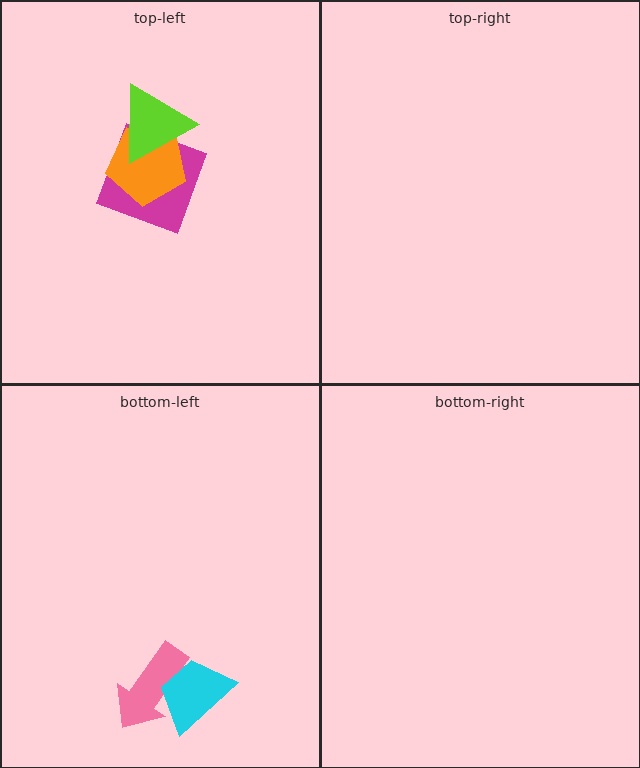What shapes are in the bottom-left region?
The pink arrow, the cyan trapezoid.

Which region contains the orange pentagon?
The top-left region.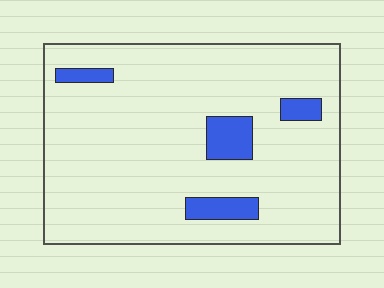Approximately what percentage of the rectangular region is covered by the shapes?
Approximately 10%.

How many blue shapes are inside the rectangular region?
4.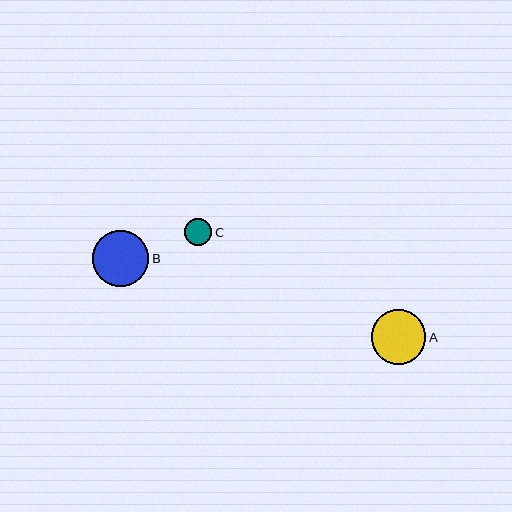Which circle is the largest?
Circle B is the largest with a size of approximately 56 pixels.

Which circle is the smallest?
Circle C is the smallest with a size of approximately 27 pixels.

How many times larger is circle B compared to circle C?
Circle B is approximately 2.1 times the size of circle C.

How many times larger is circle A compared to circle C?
Circle A is approximately 2.0 times the size of circle C.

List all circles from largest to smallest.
From largest to smallest: B, A, C.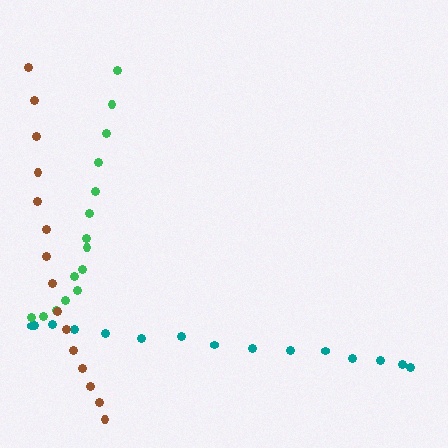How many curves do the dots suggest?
There are 3 distinct paths.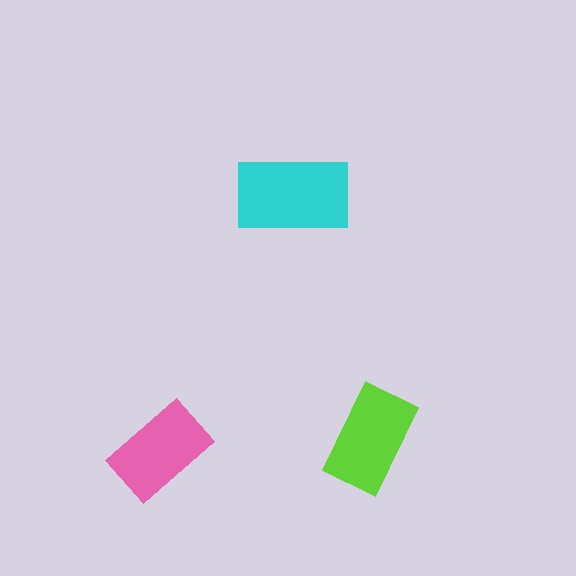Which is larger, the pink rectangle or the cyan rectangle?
The cyan one.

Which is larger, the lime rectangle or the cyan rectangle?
The cyan one.